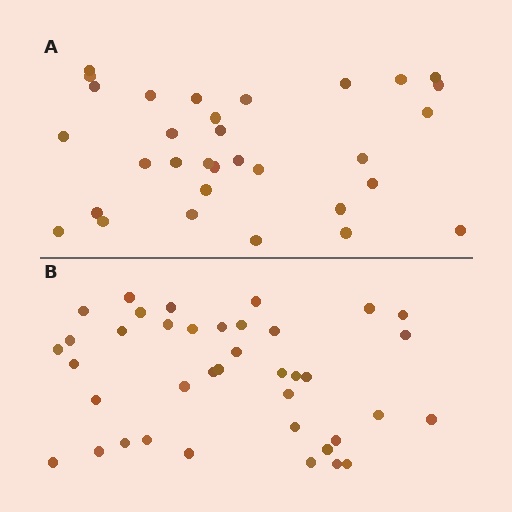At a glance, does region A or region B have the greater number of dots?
Region B (the bottom region) has more dots.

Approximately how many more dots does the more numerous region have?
Region B has roughly 8 or so more dots than region A.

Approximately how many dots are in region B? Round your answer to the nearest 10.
About 40 dots. (The exact count is 39, which rounds to 40.)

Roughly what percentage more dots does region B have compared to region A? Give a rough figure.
About 20% more.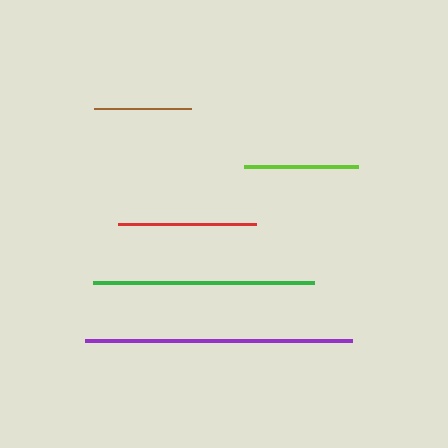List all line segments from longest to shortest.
From longest to shortest: purple, green, red, lime, brown.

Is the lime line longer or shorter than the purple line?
The purple line is longer than the lime line.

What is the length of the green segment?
The green segment is approximately 221 pixels long.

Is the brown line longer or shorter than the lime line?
The lime line is longer than the brown line.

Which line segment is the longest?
The purple line is the longest at approximately 267 pixels.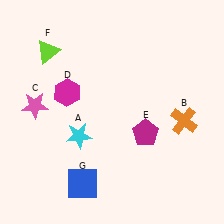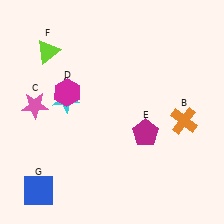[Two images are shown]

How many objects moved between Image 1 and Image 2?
2 objects moved between the two images.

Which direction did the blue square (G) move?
The blue square (G) moved left.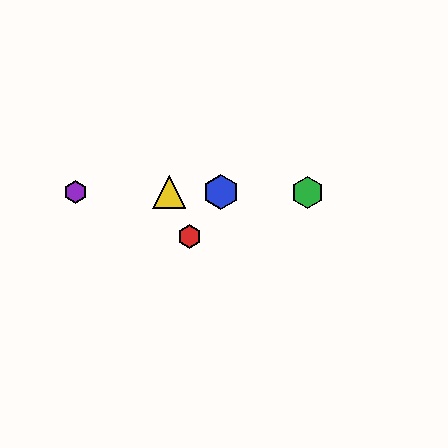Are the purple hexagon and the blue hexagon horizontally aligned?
Yes, both are at y≈192.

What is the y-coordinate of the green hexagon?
The green hexagon is at y≈192.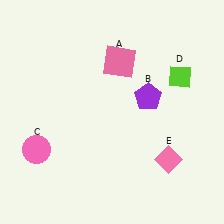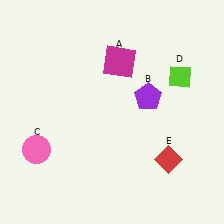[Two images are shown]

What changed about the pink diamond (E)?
In Image 1, E is pink. In Image 2, it changed to red.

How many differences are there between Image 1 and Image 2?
There are 2 differences between the two images.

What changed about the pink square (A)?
In Image 1, A is pink. In Image 2, it changed to magenta.